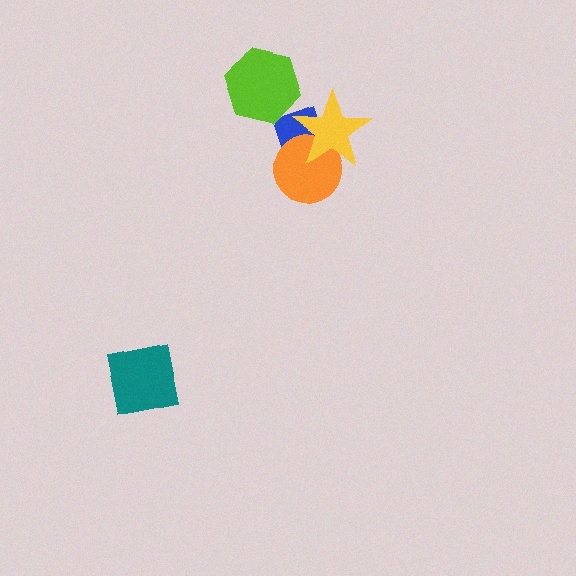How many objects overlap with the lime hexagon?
0 objects overlap with the lime hexagon.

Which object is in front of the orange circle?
The yellow star is in front of the orange circle.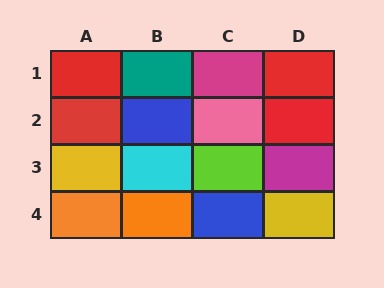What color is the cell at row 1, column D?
Red.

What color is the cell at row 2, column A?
Red.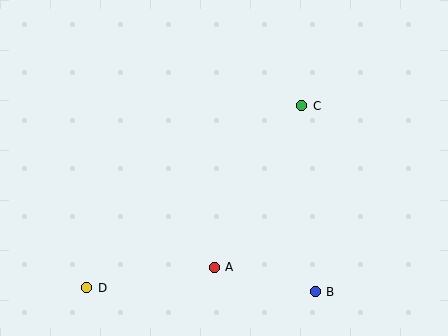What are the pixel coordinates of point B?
Point B is at (315, 292).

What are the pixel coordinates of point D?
Point D is at (87, 288).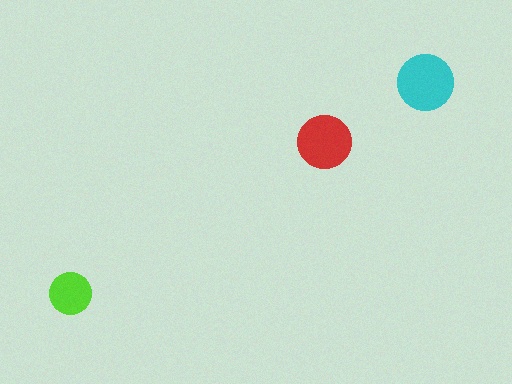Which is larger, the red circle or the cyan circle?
The cyan one.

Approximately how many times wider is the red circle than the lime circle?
About 1.5 times wider.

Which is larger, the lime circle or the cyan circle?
The cyan one.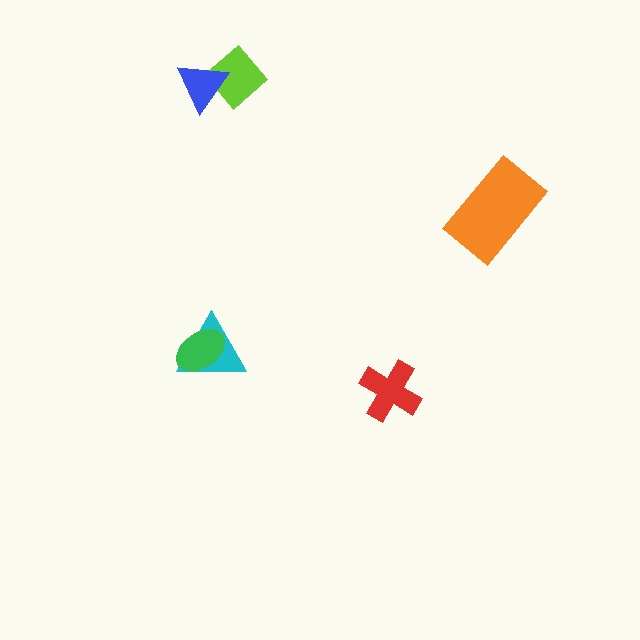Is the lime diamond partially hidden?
Yes, it is partially covered by another shape.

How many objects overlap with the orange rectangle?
0 objects overlap with the orange rectangle.